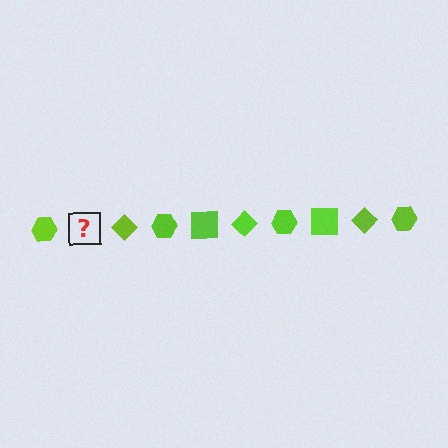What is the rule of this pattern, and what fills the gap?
The rule is that the pattern cycles through hexagon, square, diamond shapes in lime. The gap should be filled with a lime square.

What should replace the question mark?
The question mark should be replaced with a lime square.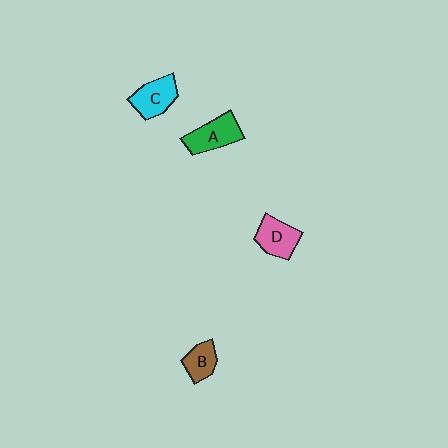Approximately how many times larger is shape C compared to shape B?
Approximately 1.4 times.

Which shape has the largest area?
Shape A (green).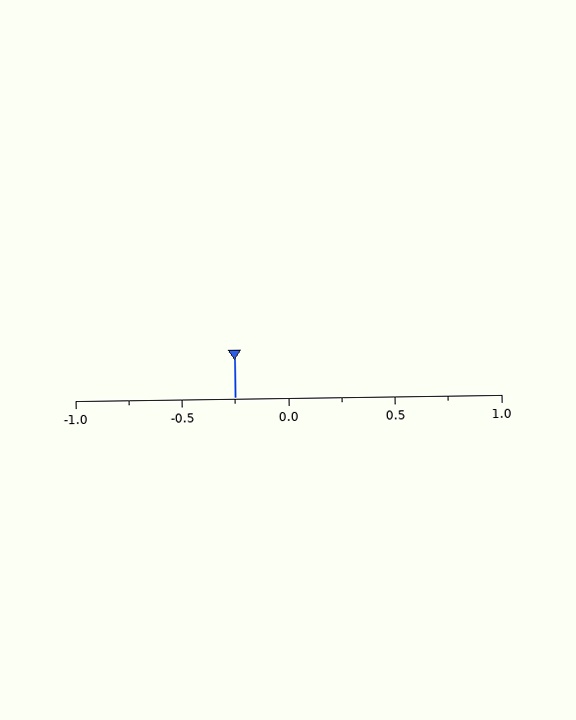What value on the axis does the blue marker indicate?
The marker indicates approximately -0.25.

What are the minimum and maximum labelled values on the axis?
The axis runs from -1.0 to 1.0.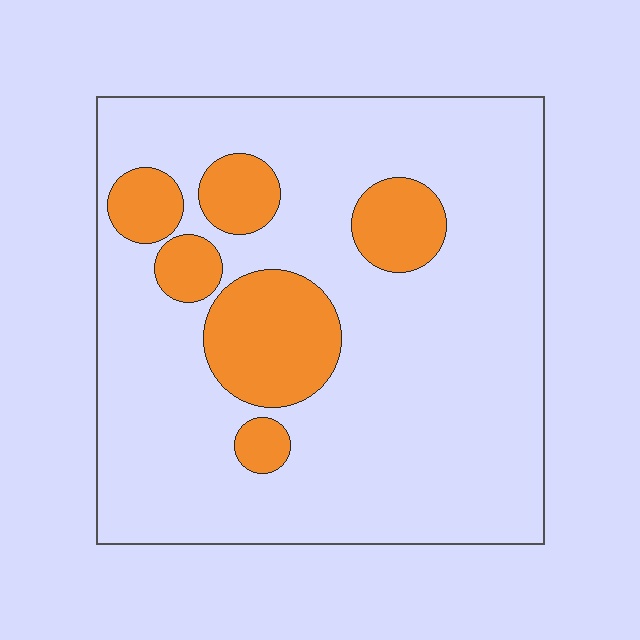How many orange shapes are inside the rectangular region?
6.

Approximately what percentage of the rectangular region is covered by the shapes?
Approximately 20%.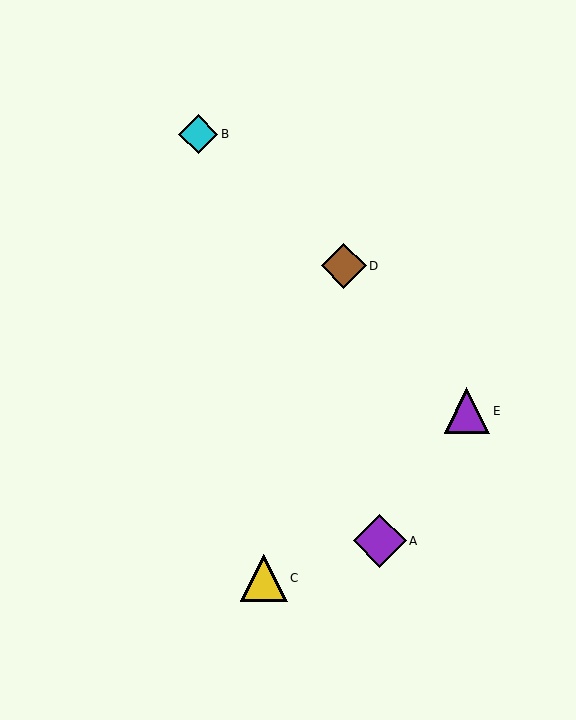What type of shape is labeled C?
Shape C is a yellow triangle.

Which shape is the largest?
The purple diamond (labeled A) is the largest.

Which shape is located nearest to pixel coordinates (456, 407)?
The purple triangle (labeled E) at (467, 411) is nearest to that location.